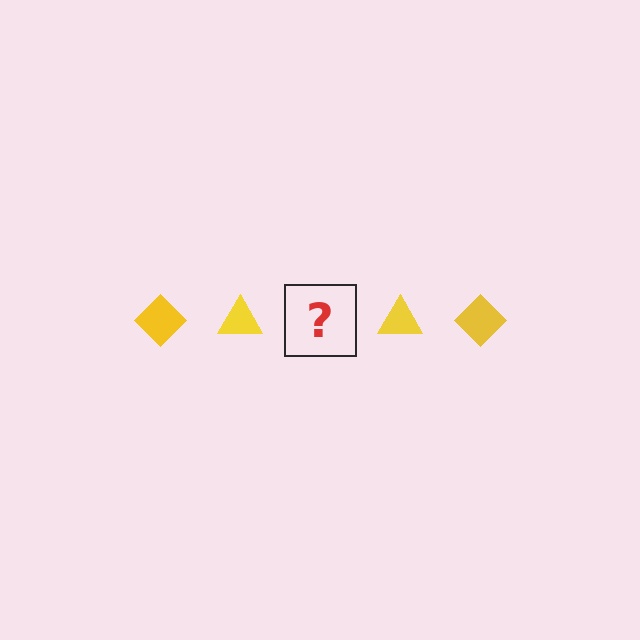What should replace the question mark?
The question mark should be replaced with a yellow diamond.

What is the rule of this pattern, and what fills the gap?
The rule is that the pattern cycles through diamond, triangle shapes in yellow. The gap should be filled with a yellow diamond.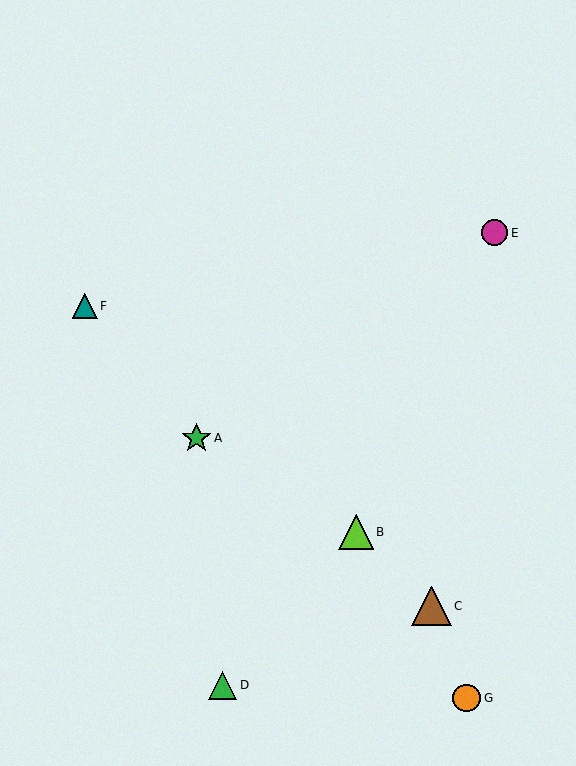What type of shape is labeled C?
Shape C is a brown triangle.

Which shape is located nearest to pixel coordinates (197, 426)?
The green star (labeled A) at (197, 438) is nearest to that location.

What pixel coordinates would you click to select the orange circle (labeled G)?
Click at (467, 698) to select the orange circle G.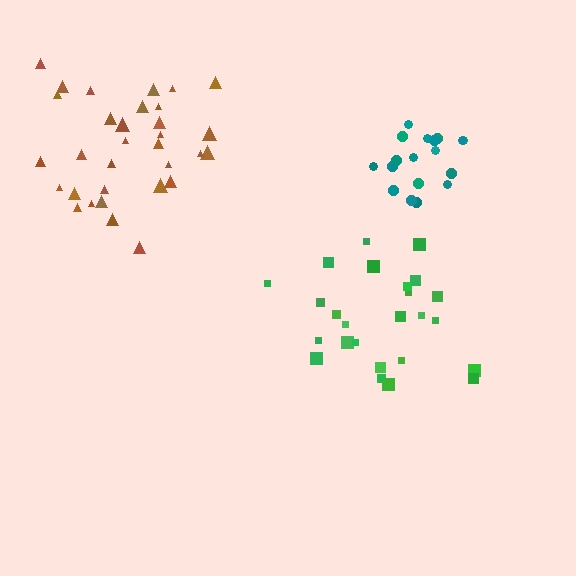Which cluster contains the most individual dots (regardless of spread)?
Brown (32).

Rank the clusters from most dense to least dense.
teal, brown, green.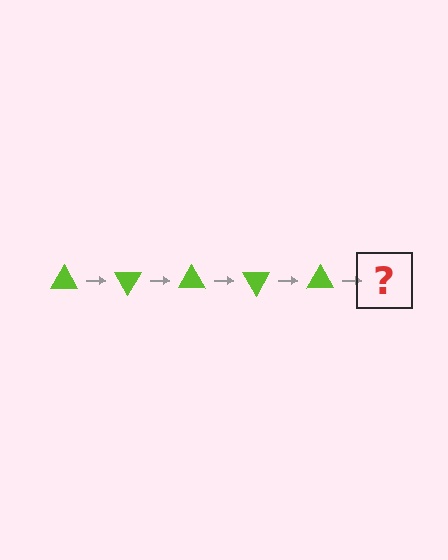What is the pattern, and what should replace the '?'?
The pattern is that the triangle rotates 60 degrees each step. The '?' should be a lime triangle rotated 300 degrees.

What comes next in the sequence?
The next element should be a lime triangle rotated 300 degrees.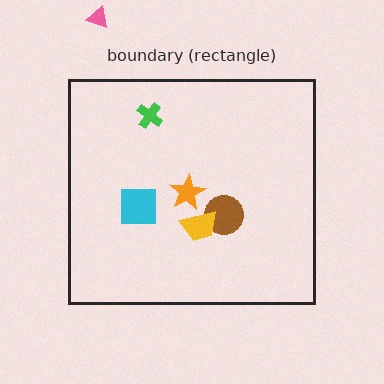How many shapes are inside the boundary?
5 inside, 1 outside.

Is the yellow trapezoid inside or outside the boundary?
Inside.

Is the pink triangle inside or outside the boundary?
Outside.